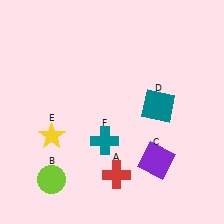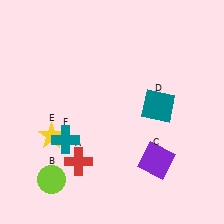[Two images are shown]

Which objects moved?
The objects that moved are: the red cross (A), the teal cross (F).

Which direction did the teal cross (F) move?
The teal cross (F) moved left.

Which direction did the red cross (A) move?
The red cross (A) moved left.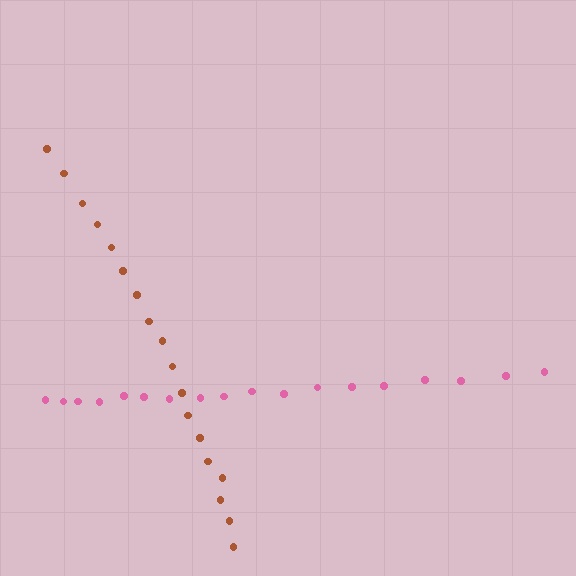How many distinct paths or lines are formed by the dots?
There are 2 distinct paths.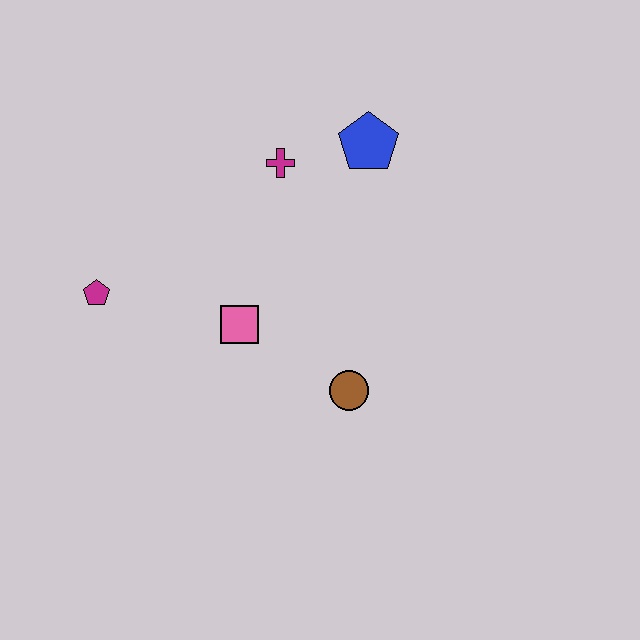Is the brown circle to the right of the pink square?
Yes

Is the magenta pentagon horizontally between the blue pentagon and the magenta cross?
No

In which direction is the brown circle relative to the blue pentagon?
The brown circle is below the blue pentagon.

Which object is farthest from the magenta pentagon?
The blue pentagon is farthest from the magenta pentagon.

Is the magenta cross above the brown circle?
Yes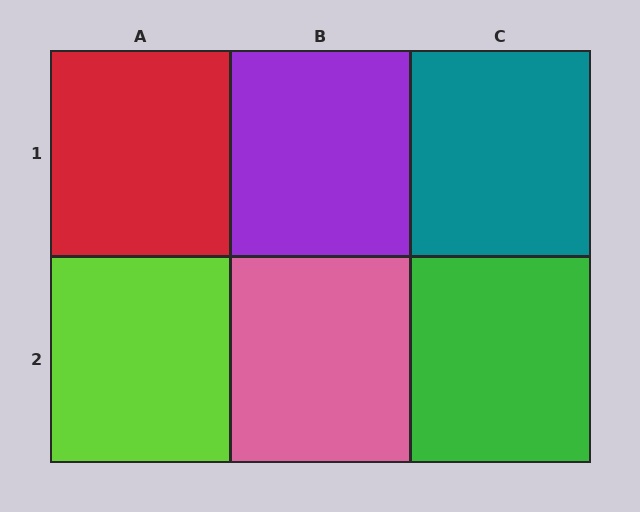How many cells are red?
1 cell is red.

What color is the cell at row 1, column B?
Purple.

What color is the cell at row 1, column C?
Teal.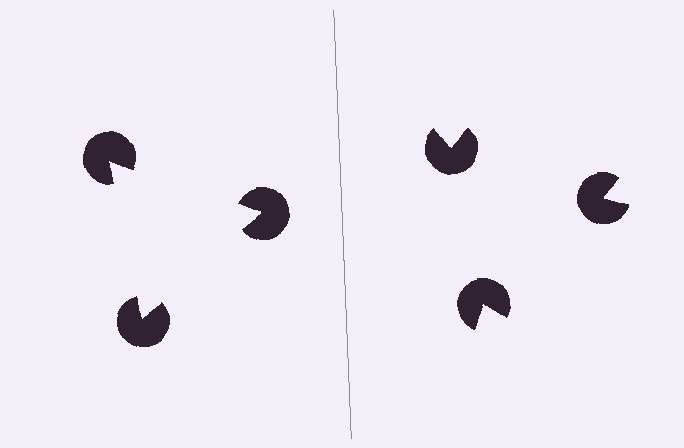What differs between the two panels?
The pac-man discs are positioned identically on both sides; only the wedge orientations differ. On the left they align to a triangle; on the right they are misaligned.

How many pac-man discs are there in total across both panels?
6 — 3 on each side.